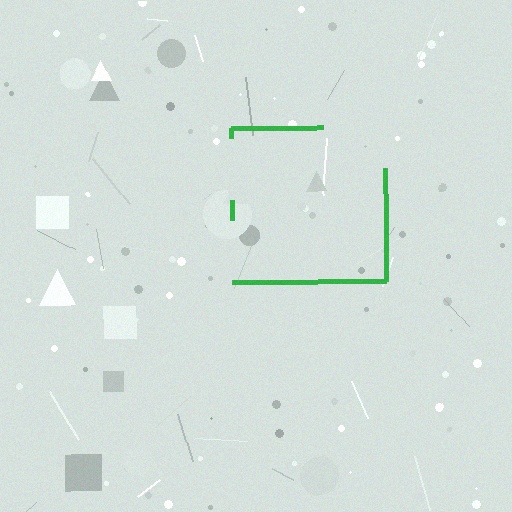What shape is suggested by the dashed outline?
The dashed outline suggests a square.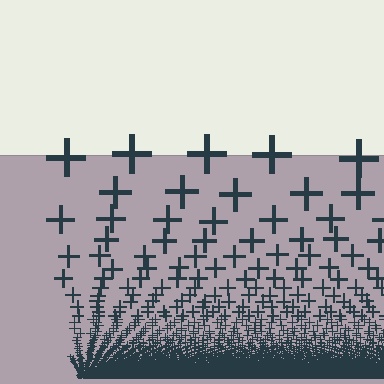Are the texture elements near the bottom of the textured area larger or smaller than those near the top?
Smaller. The gradient is inverted — elements near the bottom are smaller and denser.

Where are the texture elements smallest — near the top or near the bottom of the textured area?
Near the bottom.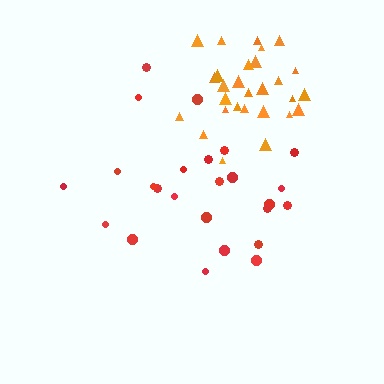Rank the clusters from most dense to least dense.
orange, red.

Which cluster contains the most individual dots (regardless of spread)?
Orange (29).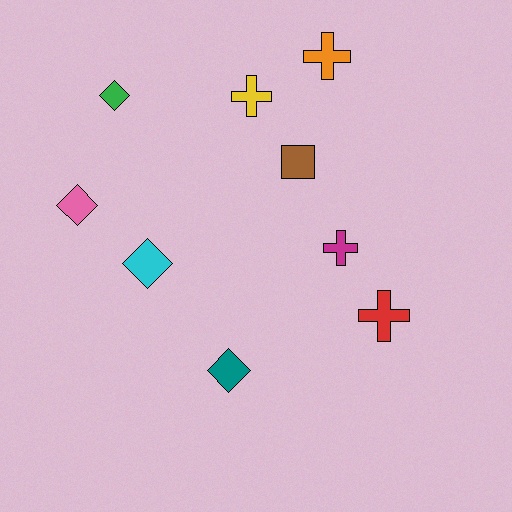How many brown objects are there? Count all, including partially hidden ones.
There is 1 brown object.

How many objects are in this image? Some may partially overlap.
There are 9 objects.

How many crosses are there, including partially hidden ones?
There are 4 crosses.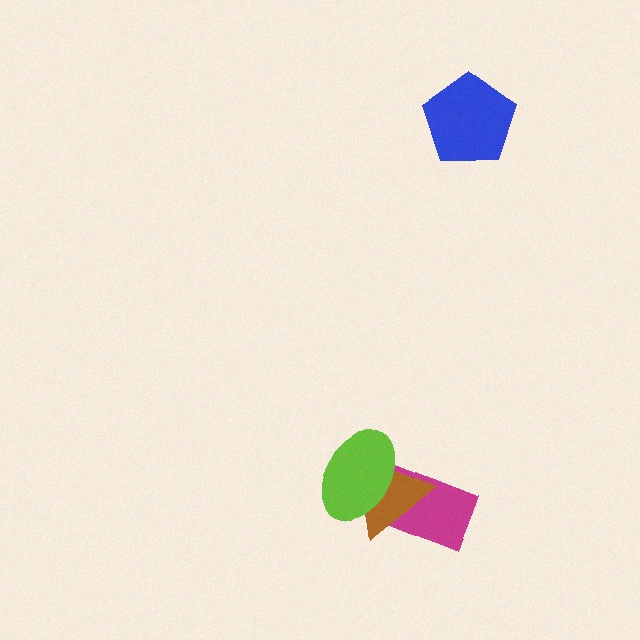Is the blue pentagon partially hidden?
No, no other shape covers it.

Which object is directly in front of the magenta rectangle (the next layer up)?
The brown triangle is directly in front of the magenta rectangle.